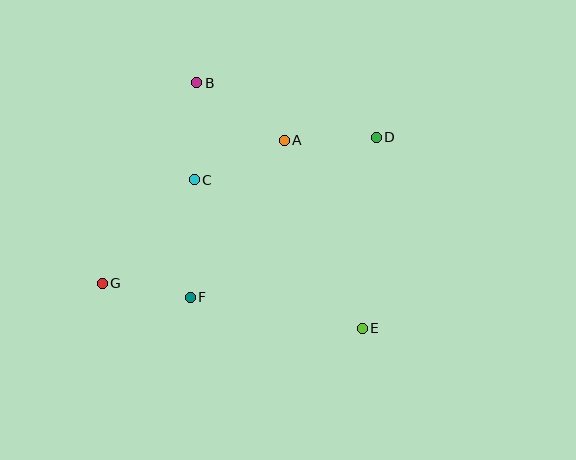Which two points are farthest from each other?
Points D and G are farthest from each other.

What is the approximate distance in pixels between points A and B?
The distance between A and B is approximately 105 pixels.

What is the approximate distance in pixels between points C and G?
The distance between C and G is approximately 138 pixels.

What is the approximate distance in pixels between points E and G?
The distance between E and G is approximately 264 pixels.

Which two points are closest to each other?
Points F and G are closest to each other.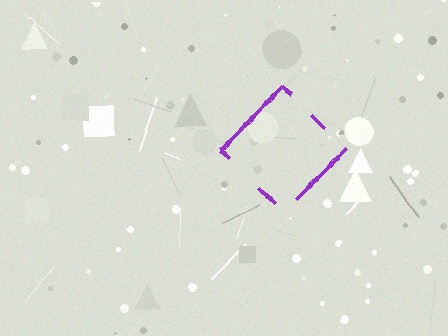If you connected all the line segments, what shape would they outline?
They would outline a diamond.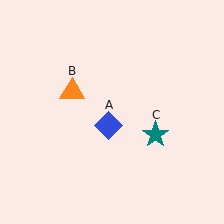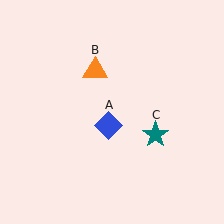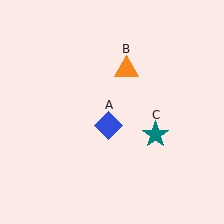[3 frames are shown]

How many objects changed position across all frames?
1 object changed position: orange triangle (object B).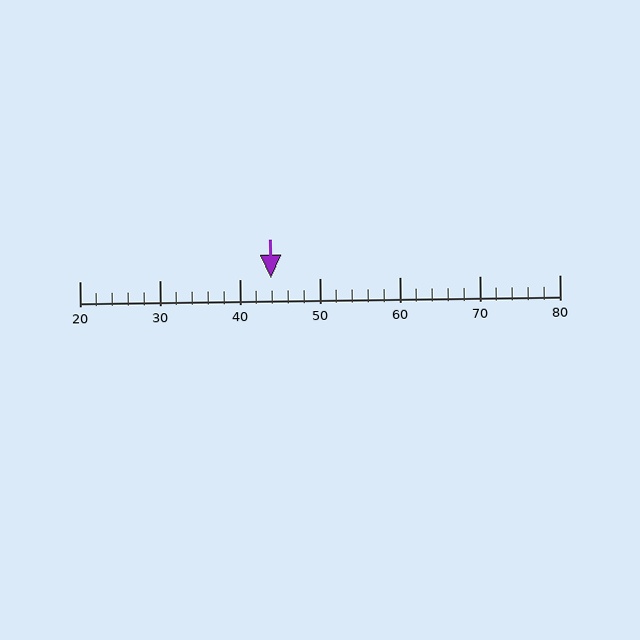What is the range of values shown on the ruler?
The ruler shows values from 20 to 80.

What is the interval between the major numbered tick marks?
The major tick marks are spaced 10 units apart.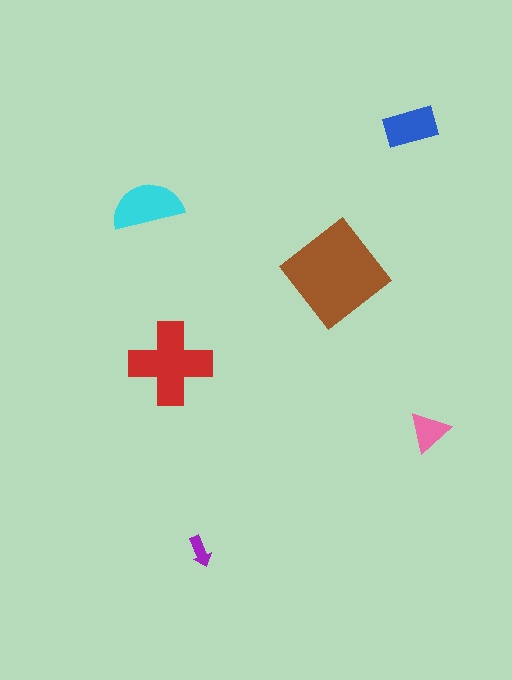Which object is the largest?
The brown diamond.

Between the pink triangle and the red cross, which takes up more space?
The red cross.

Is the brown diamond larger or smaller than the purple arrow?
Larger.